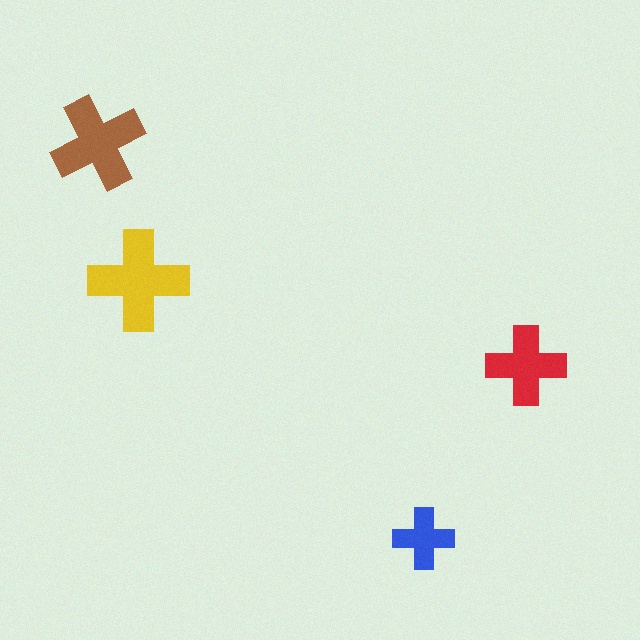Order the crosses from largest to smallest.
the yellow one, the brown one, the red one, the blue one.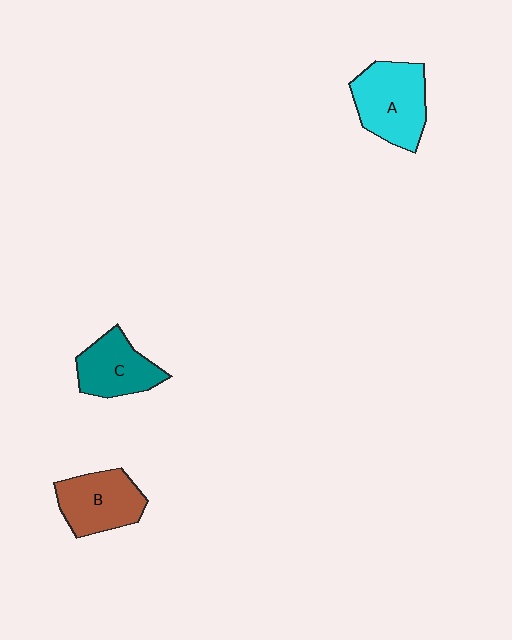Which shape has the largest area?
Shape A (cyan).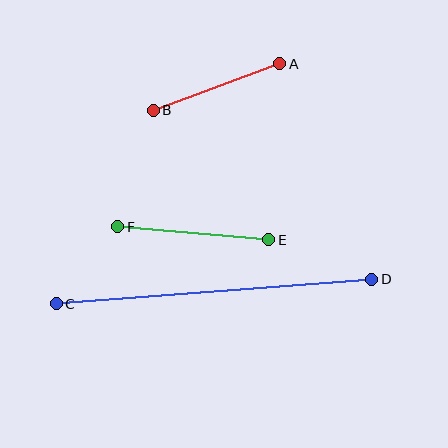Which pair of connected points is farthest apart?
Points C and D are farthest apart.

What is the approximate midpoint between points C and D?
The midpoint is at approximately (214, 292) pixels.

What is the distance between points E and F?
The distance is approximately 152 pixels.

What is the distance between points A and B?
The distance is approximately 135 pixels.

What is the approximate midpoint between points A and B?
The midpoint is at approximately (217, 87) pixels.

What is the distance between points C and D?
The distance is approximately 316 pixels.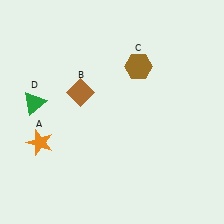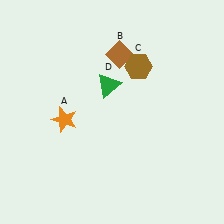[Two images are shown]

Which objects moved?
The objects that moved are: the orange star (A), the brown diamond (B), the green triangle (D).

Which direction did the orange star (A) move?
The orange star (A) moved right.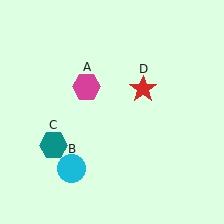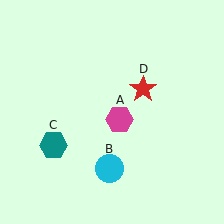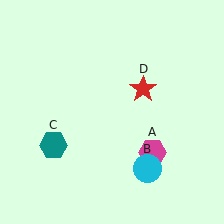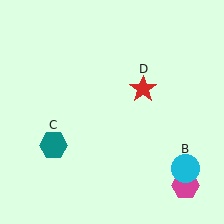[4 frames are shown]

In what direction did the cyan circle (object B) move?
The cyan circle (object B) moved right.